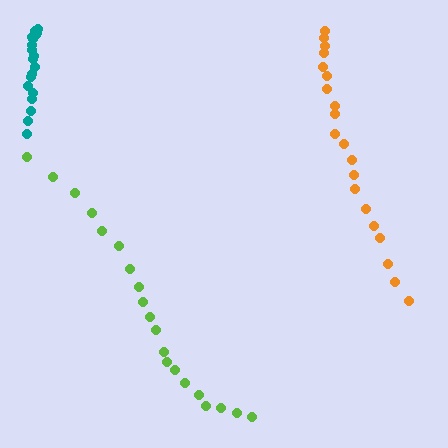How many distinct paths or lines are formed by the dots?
There are 3 distinct paths.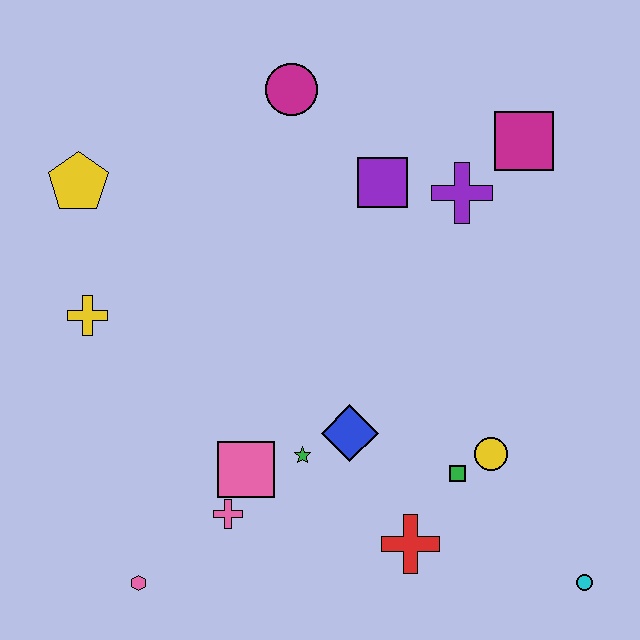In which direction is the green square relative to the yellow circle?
The green square is to the left of the yellow circle.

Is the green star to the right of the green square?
No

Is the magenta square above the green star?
Yes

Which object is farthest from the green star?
The magenta square is farthest from the green star.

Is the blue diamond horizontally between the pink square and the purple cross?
Yes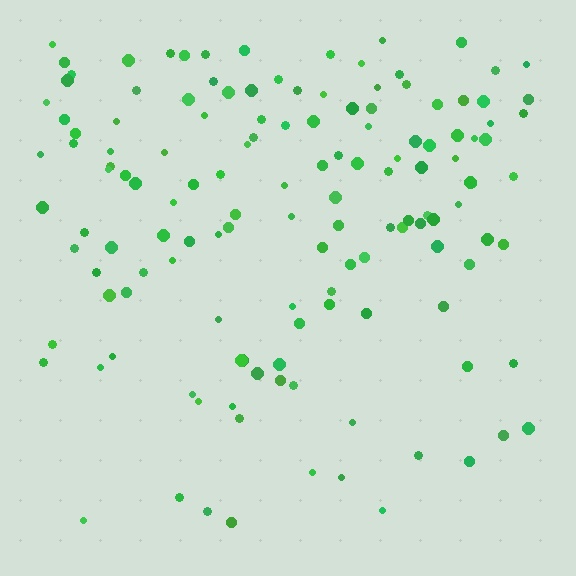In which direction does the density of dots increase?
From bottom to top, with the top side densest.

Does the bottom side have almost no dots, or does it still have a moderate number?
Still a moderate number, just noticeably fewer than the top.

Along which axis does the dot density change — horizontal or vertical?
Vertical.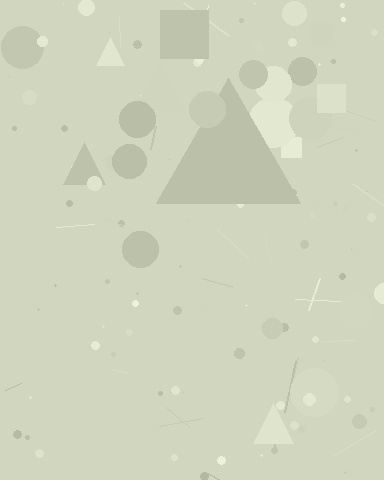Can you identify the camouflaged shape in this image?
The camouflaged shape is a triangle.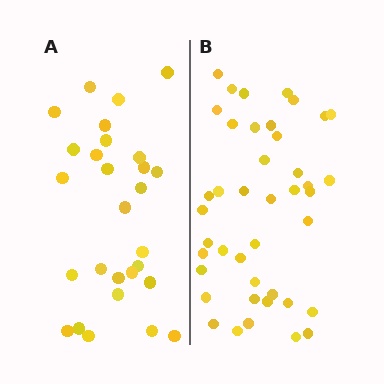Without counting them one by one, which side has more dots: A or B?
Region B (the right region) has more dots.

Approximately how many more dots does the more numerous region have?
Region B has approximately 15 more dots than region A.